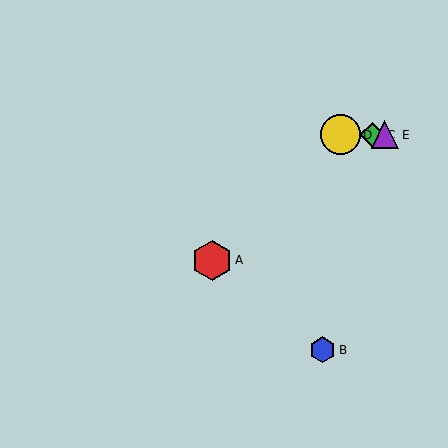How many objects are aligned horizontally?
3 objects (C, D, E) are aligned horizontally.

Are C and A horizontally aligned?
No, C is at y≈135 and A is at y≈260.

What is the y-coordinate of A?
Object A is at y≈260.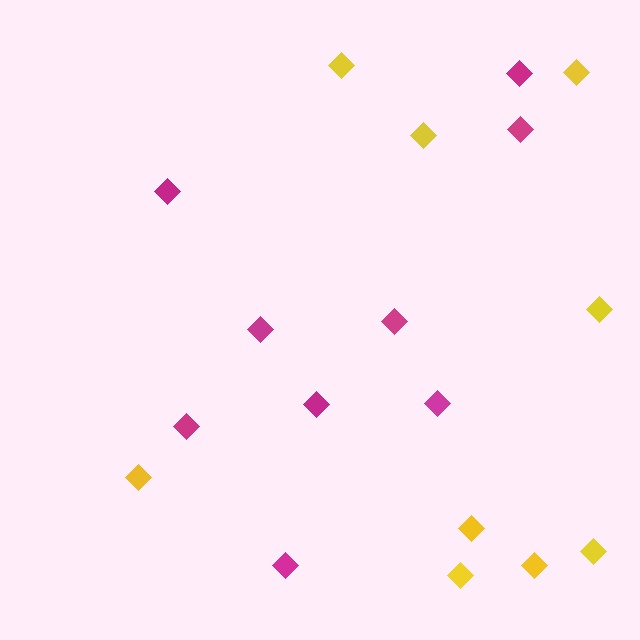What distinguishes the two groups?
There are 2 groups: one group of magenta diamonds (9) and one group of yellow diamonds (9).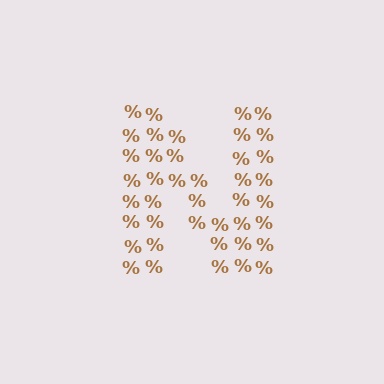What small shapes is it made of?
It is made of small percent signs.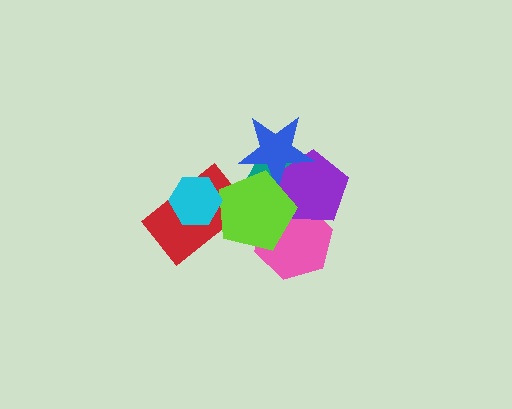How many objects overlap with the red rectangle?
2 objects overlap with the red rectangle.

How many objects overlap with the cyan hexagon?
2 objects overlap with the cyan hexagon.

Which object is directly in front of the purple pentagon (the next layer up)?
The blue star is directly in front of the purple pentagon.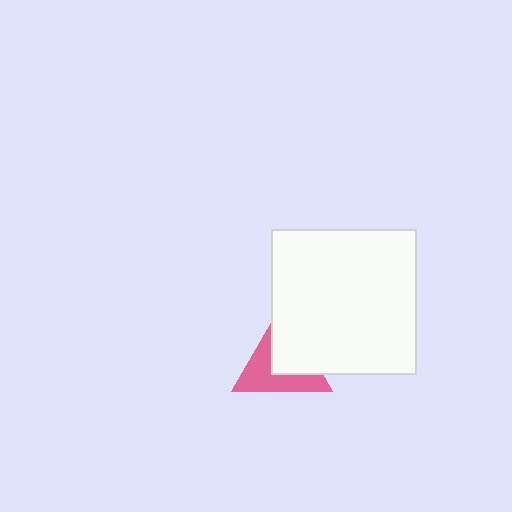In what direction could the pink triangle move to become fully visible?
The pink triangle could move toward the lower-left. That would shift it out from behind the white square entirely.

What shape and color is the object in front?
The object in front is a white square.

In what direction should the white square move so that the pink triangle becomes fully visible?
The white square should move toward the upper-right. That is the shortest direction to clear the overlap and leave the pink triangle fully visible.